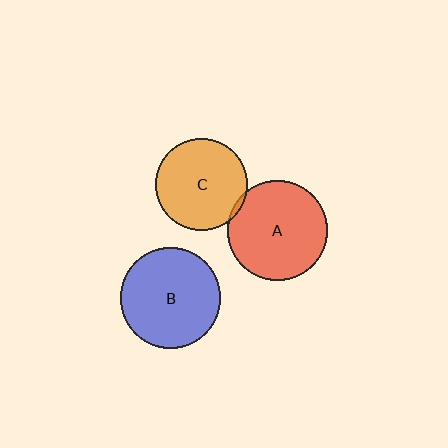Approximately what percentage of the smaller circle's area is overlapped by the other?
Approximately 5%.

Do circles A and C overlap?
Yes.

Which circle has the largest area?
Circle B (blue).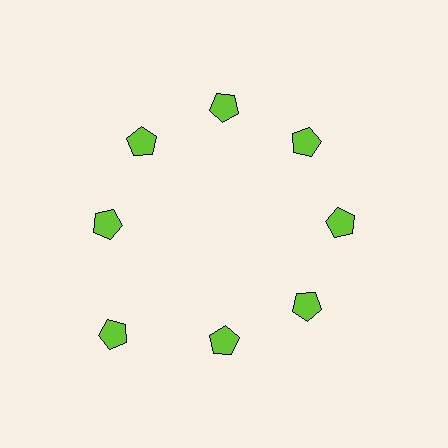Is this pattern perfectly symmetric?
No. The 8 lime pentagons are arranged in a ring, but one element near the 8 o'clock position is pushed outward from the center, breaking the 8-fold rotational symmetry.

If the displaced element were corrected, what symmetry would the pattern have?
It would have 8-fold rotational symmetry — the pattern would map onto itself every 45 degrees.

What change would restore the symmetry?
The symmetry would be restored by moving it inward, back onto the ring so that all 8 pentagons sit at equal angles and equal distance from the center.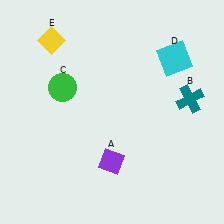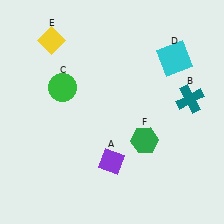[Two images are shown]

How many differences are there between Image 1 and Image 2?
There is 1 difference between the two images.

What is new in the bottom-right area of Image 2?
A green hexagon (F) was added in the bottom-right area of Image 2.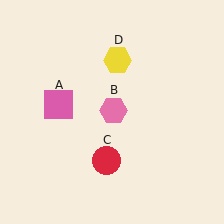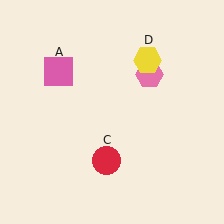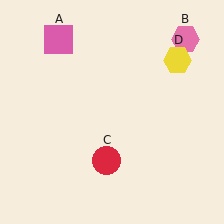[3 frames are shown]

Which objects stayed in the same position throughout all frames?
Red circle (object C) remained stationary.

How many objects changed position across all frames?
3 objects changed position: pink square (object A), pink hexagon (object B), yellow hexagon (object D).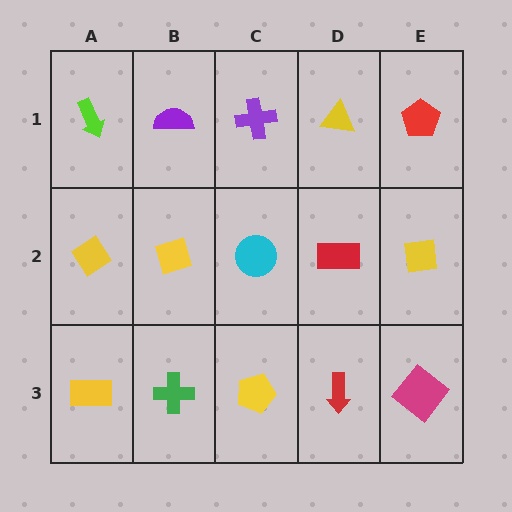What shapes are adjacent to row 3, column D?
A red rectangle (row 2, column D), a yellow pentagon (row 3, column C), a magenta diamond (row 3, column E).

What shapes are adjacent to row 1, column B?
A yellow diamond (row 2, column B), a lime arrow (row 1, column A), a purple cross (row 1, column C).